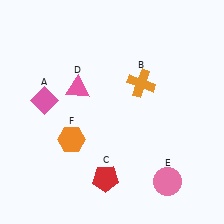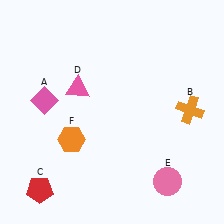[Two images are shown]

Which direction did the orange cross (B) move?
The orange cross (B) moved right.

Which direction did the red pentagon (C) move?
The red pentagon (C) moved left.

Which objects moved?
The objects that moved are: the orange cross (B), the red pentagon (C).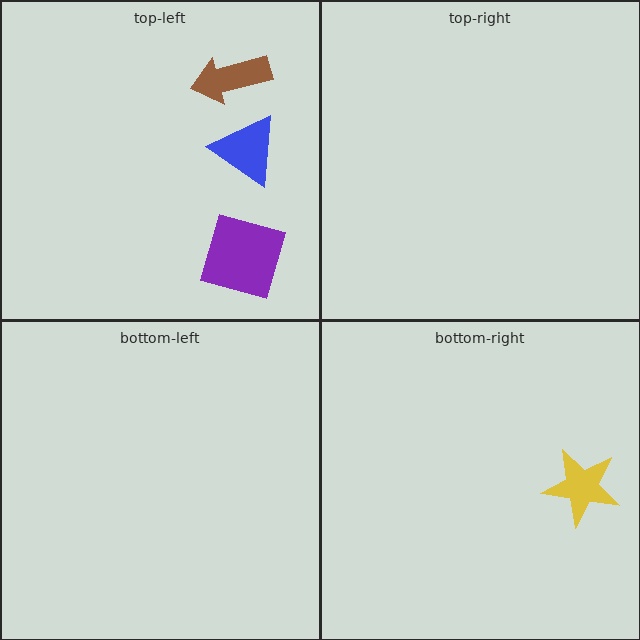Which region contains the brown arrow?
The top-left region.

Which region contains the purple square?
The top-left region.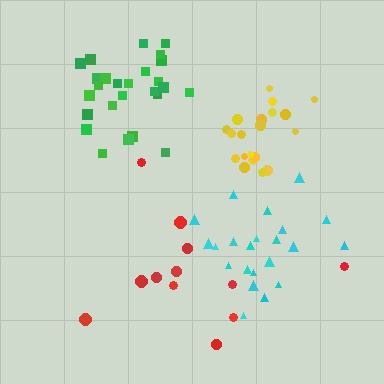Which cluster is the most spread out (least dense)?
Red.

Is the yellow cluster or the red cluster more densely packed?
Yellow.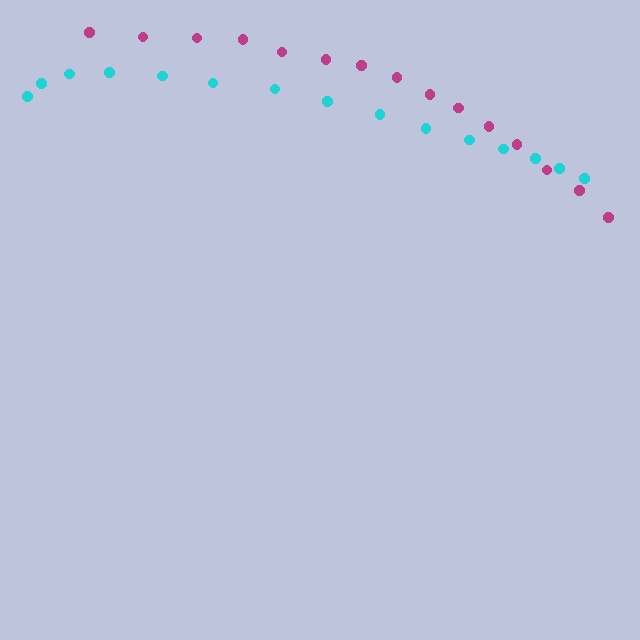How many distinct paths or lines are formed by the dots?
There are 2 distinct paths.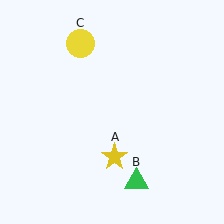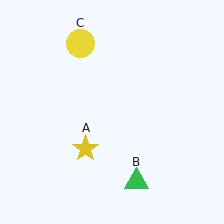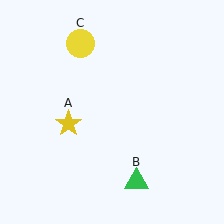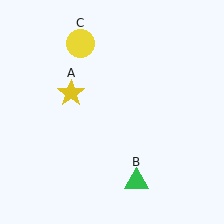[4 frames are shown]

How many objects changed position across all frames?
1 object changed position: yellow star (object A).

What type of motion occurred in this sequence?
The yellow star (object A) rotated clockwise around the center of the scene.